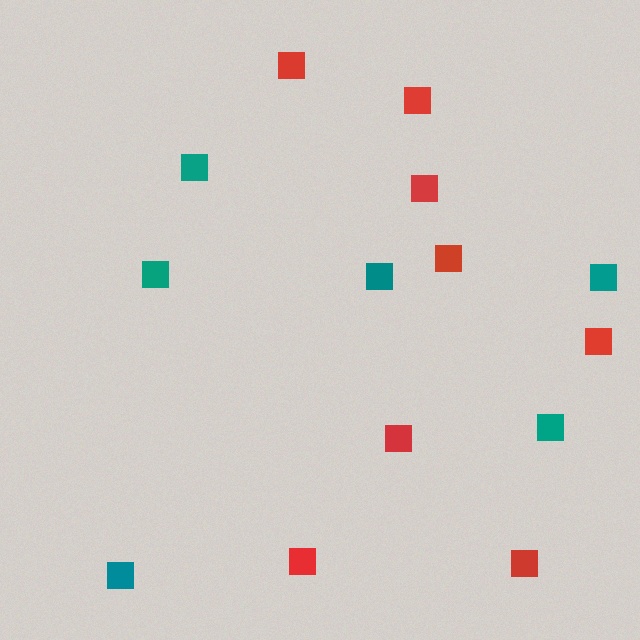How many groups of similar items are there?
There are 2 groups: one group of teal squares (6) and one group of red squares (8).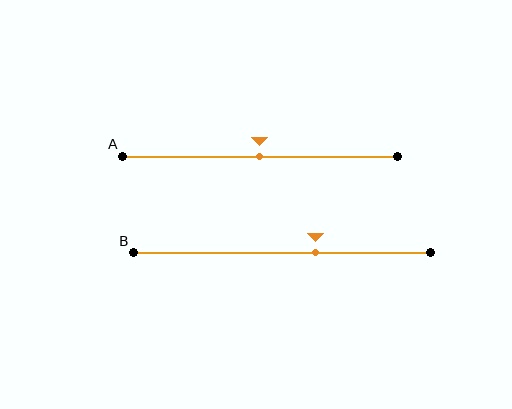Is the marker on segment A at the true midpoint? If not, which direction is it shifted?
Yes, the marker on segment A is at the true midpoint.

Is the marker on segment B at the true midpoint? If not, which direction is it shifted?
No, the marker on segment B is shifted to the right by about 11% of the segment length.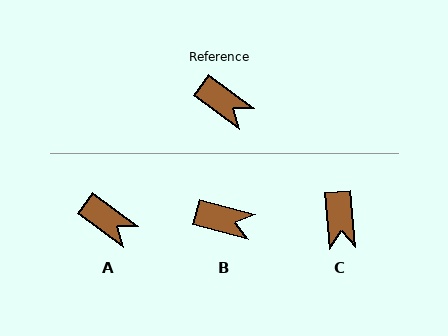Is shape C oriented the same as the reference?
No, it is off by about 48 degrees.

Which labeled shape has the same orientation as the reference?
A.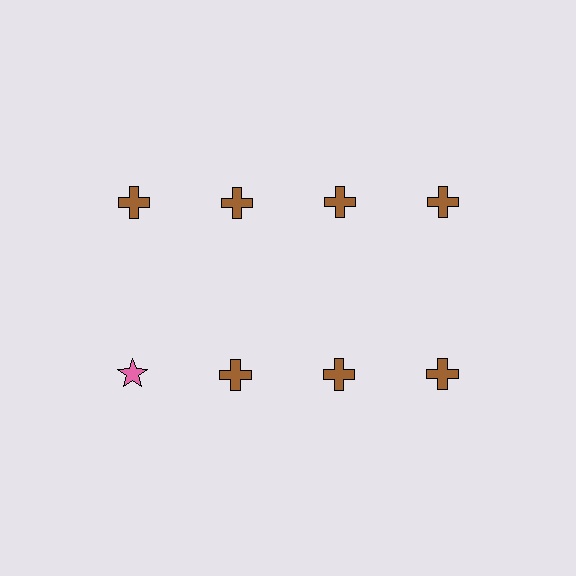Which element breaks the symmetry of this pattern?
The pink star in the second row, leftmost column breaks the symmetry. All other shapes are brown crosses.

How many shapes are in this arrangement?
There are 8 shapes arranged in a grid pattern.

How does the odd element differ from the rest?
It differs in both color (pink instead of brown) and shape (star instead of cross).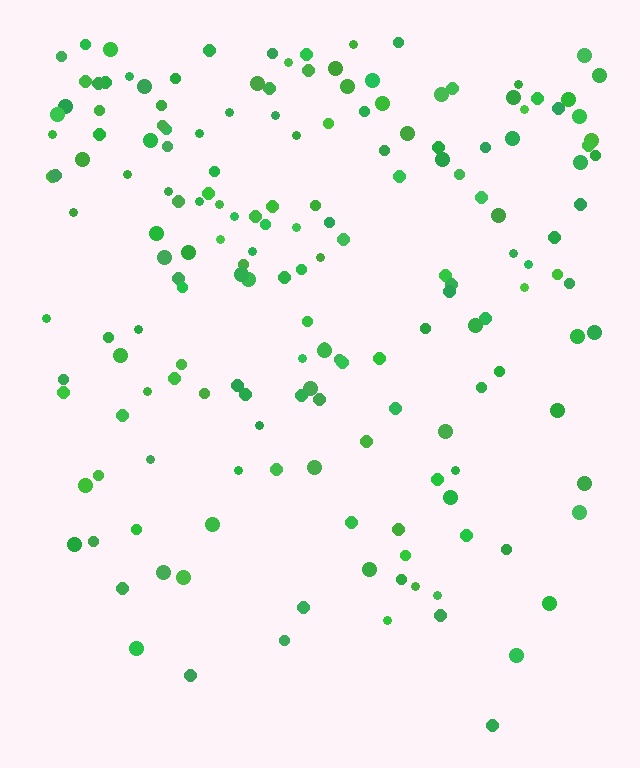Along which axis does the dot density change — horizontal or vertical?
Vertical.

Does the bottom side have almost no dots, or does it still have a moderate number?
Still a moderate number, just noticeably fewer than the top.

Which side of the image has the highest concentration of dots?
The top.